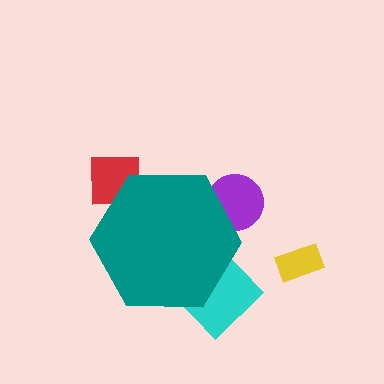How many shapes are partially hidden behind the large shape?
4 shapes are partially hidden.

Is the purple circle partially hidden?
Yes, the purple circle is partially hidden behind the teal hexagon.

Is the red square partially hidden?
Yes, the red square is partially hidden behind the teal hexagon.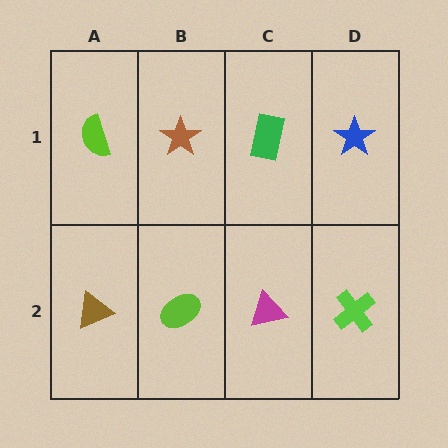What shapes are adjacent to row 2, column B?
A brown star (row 1, column B), a brown triangle (row 2, column A), a magenta triangle (row 2, column C).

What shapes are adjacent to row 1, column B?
A lime ellipse (row 2, column B), a lime semicircle (row 1, column A), a green rectangle (row 1, column C).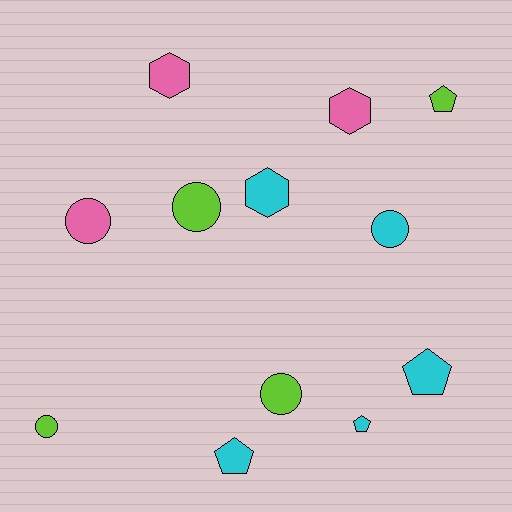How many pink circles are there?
There is 1 pink circle.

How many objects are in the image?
There are 12 objects.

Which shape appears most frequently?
Circle, with 5 objects.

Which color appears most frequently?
Cyan, with 5 objects.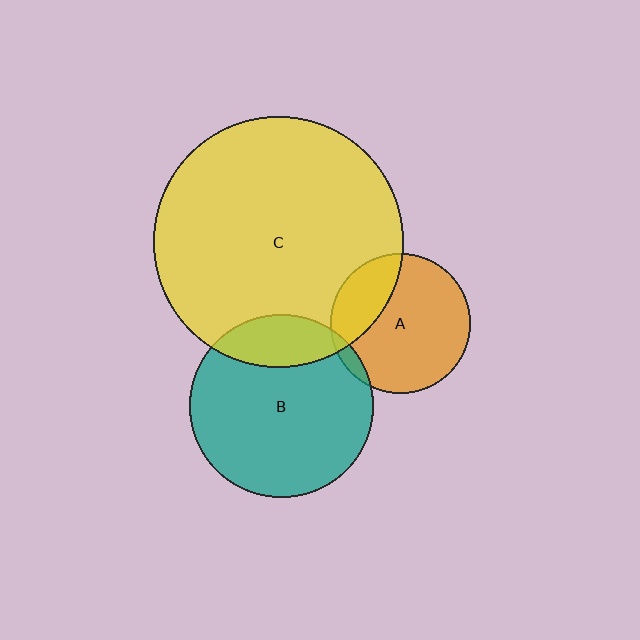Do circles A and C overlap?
Yes.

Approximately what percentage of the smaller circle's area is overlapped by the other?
Approximately 25%.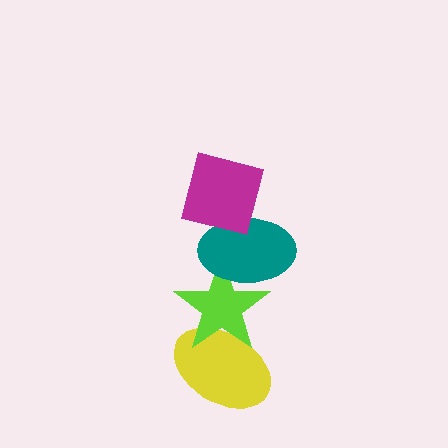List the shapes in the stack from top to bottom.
From top to bottom: the magenta square, the teal ellipse, the lime star, the yellow ellipse.